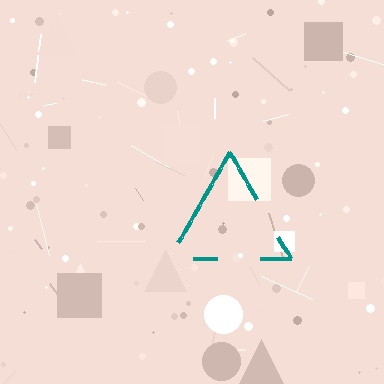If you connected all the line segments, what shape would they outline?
They would outline a triangle.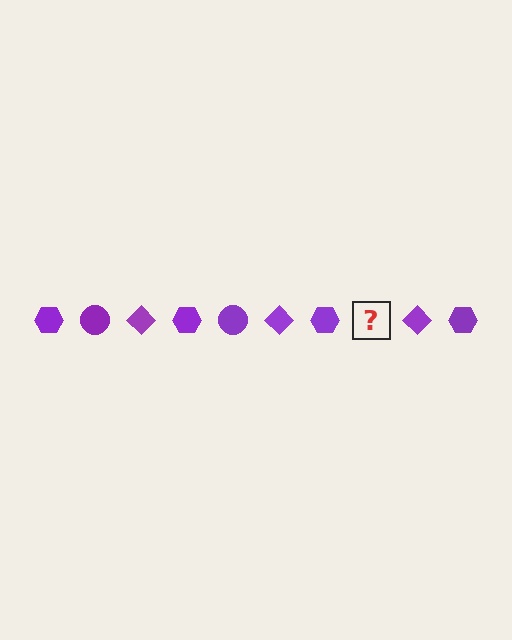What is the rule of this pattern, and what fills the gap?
The rule is that the pattern cycles through hexagon, circle, diamond shapes in purple. The gap should be filled with a purple circle.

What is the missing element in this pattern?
The missing element is a purple circle.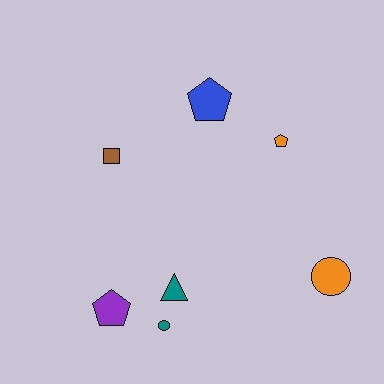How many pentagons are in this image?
There are 3 pentagons.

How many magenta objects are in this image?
There are no magenta objects.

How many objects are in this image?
There are 7 objects.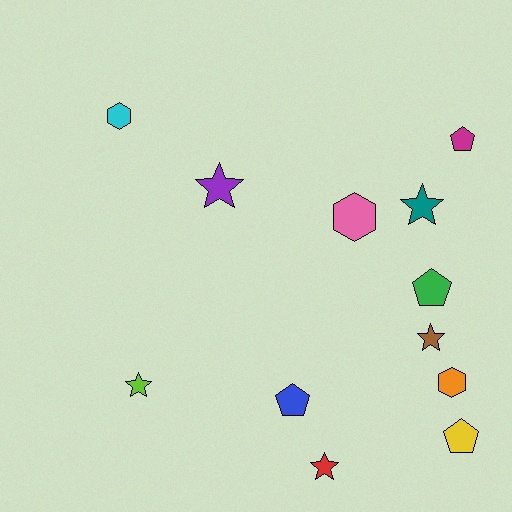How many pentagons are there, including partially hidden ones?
There are 4 pentagons.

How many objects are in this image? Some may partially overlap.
There are 12 objects.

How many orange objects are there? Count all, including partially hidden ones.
There is 1 orange object.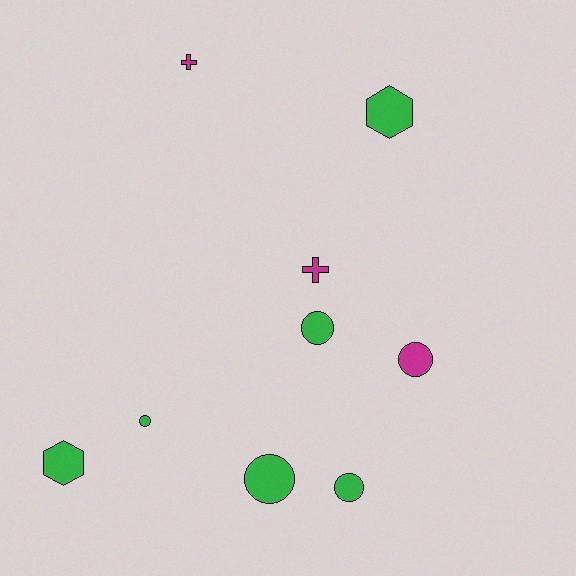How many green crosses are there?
There are no green crosses.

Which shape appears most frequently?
Circle, with 5 objects.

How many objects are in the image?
There are 9 objects.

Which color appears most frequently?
Green, with 6 objects.